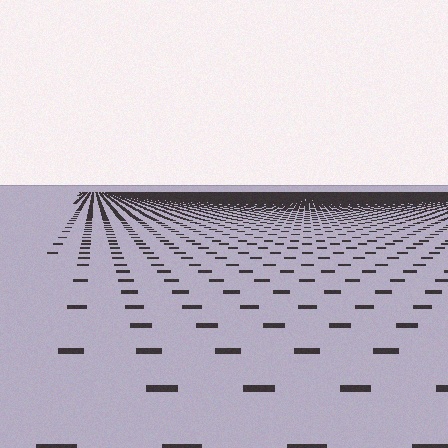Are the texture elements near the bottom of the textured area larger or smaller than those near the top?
Larger. Near the bottom, elements are closer to the viewer and appear at a bigger on-screen size.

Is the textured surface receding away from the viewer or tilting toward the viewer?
The surface is receding away from the viewer. Texture elements get smaller and denser toward the top.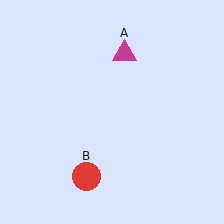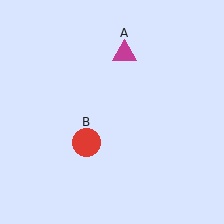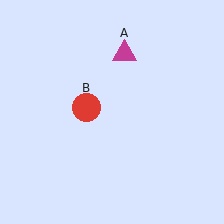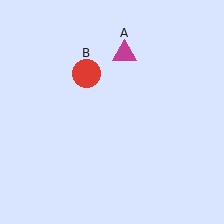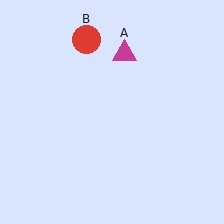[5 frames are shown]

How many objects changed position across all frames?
1 object changed position: red circle (object B).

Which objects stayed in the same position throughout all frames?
Magenta triangle (object A) remained stationary.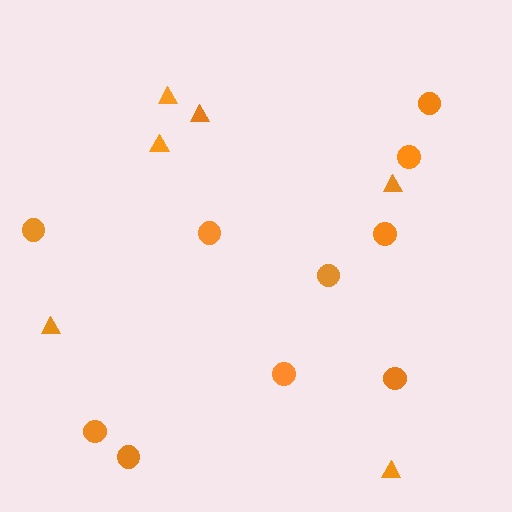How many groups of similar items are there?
There are 2 groups: one group of circles (10) and one group of triangles (6).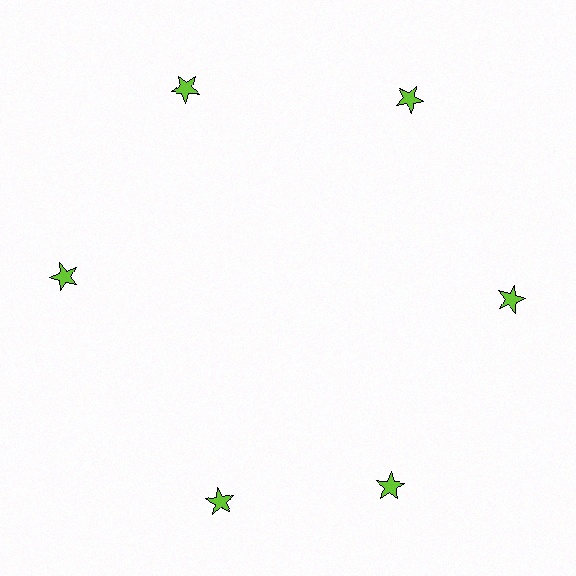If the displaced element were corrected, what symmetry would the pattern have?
It would have 6-fold rotational symmetry — the pattern would map onto itself every 60 degrees.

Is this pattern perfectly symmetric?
No. The 6 lime stars are arranged in a ring, but one element near the 7 o'clock position is rotated out of alignment along the ring, breaking the 6-fold rotational symmetry.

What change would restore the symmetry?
The symmetry would be restored by rotating it back into even spacing with its neighbors so that all 6 stars sit at equal angles and equal distance from the center.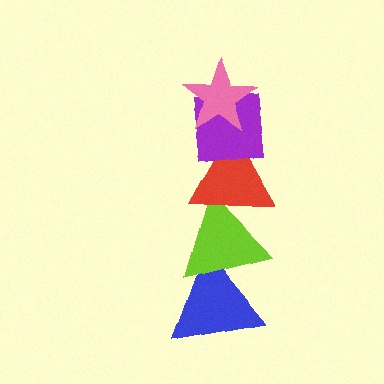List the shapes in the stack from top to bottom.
From top to bottom: the pink star, the purple square, the red triangle, the lime triangle, the blue triangle.